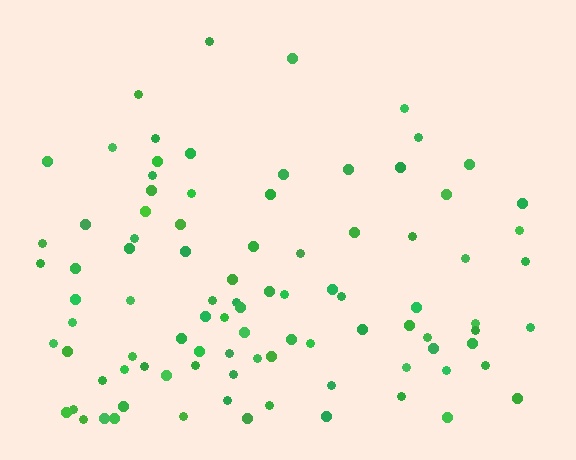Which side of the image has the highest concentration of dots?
The bottom.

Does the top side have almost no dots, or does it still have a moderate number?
Still a moderate number, just noticeably fewer than the bottom.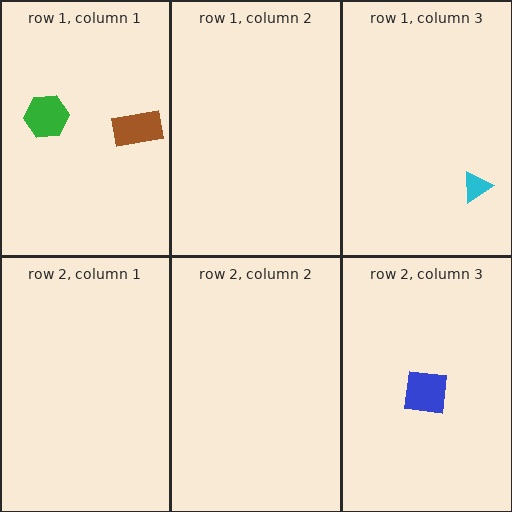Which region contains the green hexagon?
The row 1, column 1 region.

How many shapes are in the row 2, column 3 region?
1.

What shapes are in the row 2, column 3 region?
The blue square.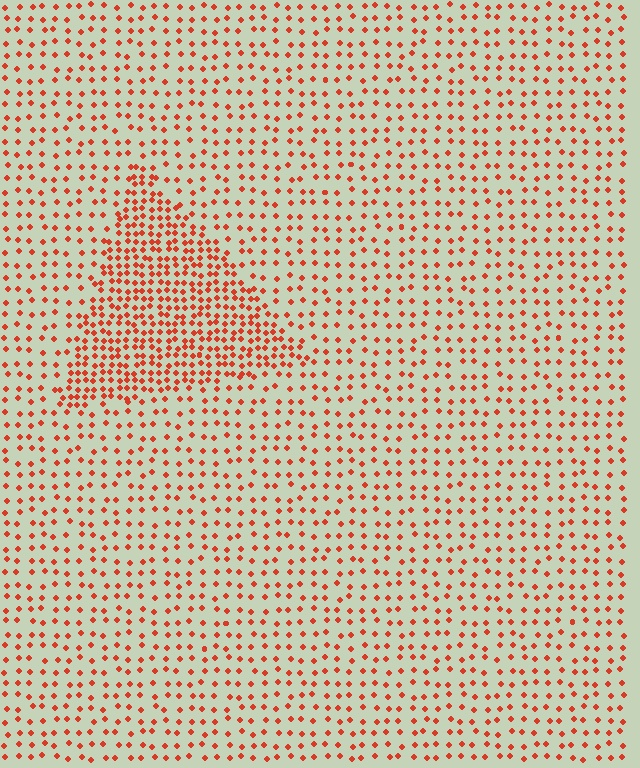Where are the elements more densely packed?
The elements are more densely packed inside the triangle boundary.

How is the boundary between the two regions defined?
The boundary is defined by a change in element density (approximately 2.3x ratio). All elements are the same color, size, and shape.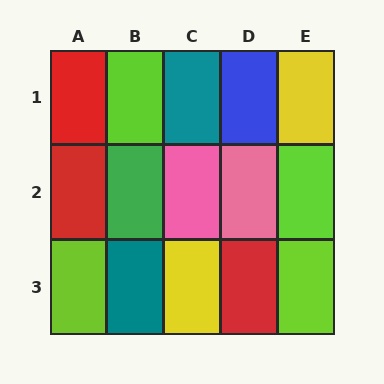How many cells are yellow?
2 cells are yellow.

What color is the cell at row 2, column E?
Lime.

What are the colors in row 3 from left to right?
Lime, teal, yellow, red, lime.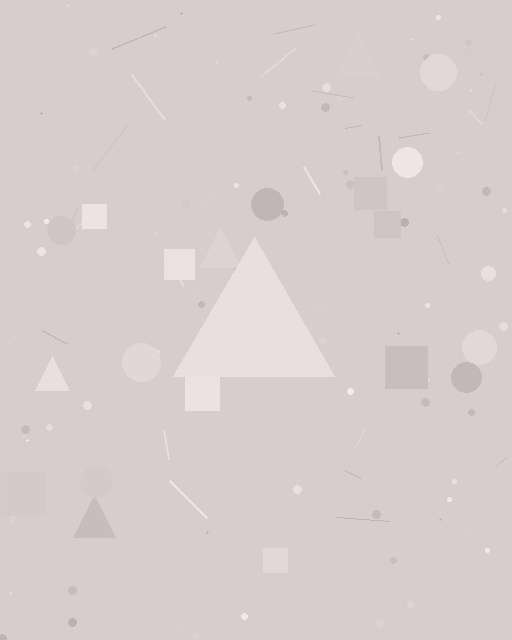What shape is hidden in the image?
A triangle is hidden in the image.